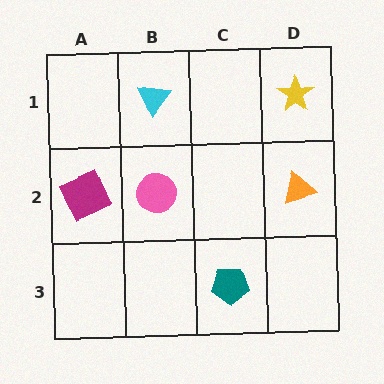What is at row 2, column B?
A pink circle.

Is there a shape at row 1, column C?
No, that cell is empty.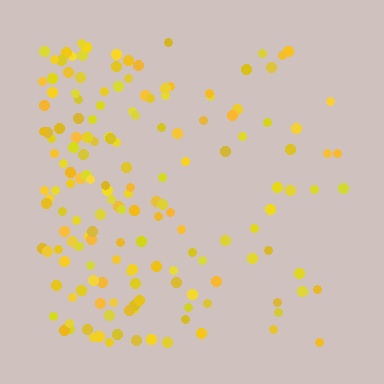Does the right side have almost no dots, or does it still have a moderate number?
Still a moderate number, just noticeably fewer than the left.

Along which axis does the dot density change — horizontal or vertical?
Horizontal.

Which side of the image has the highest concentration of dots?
The left.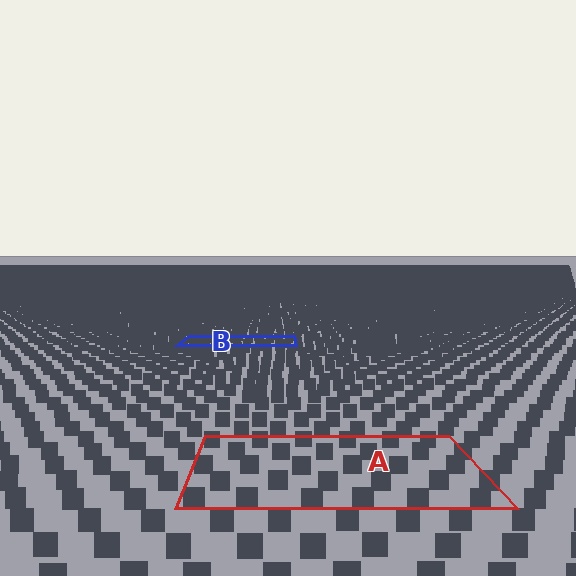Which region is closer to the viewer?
Region A is closer. The texture elements there are larger and more spread out.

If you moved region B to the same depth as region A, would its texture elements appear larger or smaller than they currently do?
They would appear larger. At a closer depth, the same texture elements are projected at a bigger on-screen size.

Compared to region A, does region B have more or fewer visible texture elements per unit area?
Region B has more texture elements per unit area — they are packed more densely because it is farther away.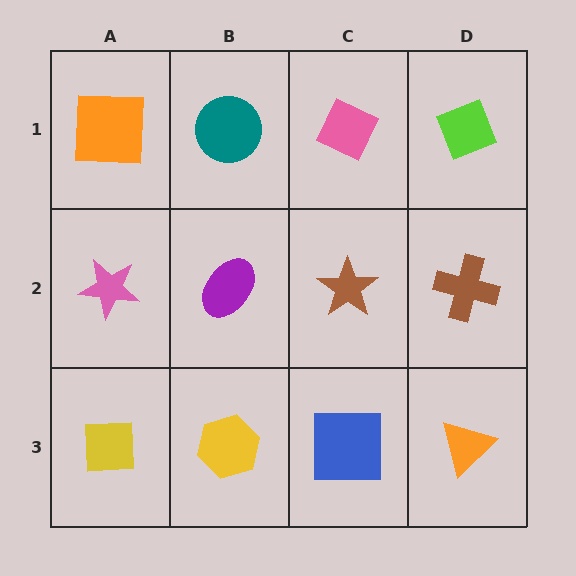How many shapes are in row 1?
4 shapes.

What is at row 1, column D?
A lime diamond.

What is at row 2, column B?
A purple ellipse.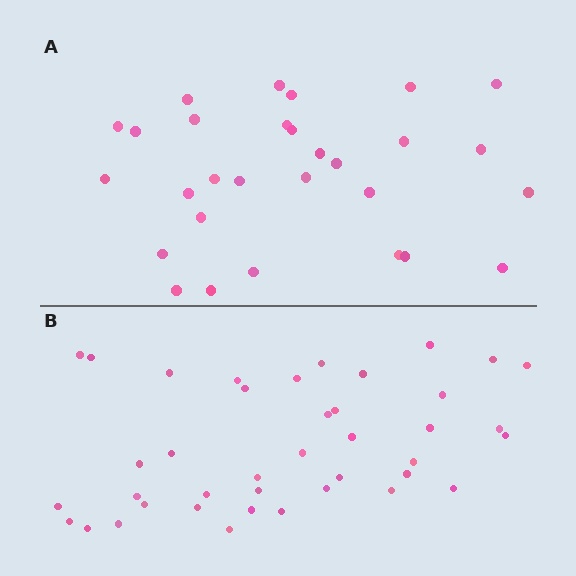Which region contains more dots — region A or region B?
Region B (the bottom region) has more dots.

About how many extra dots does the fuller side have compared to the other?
Region B has roughly 12 or so more dots than region A.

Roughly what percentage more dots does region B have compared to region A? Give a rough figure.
About 40% more.